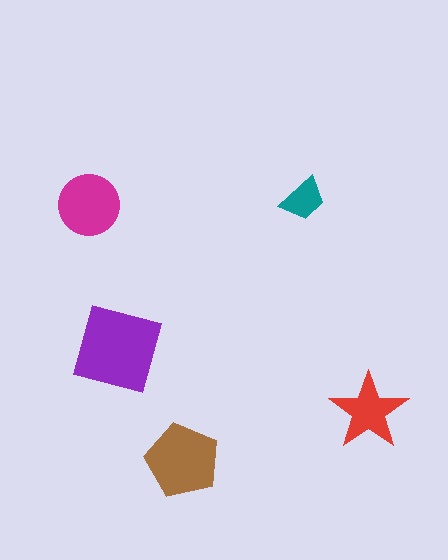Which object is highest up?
The teal trapezoid is topmost.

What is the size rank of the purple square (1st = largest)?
1st.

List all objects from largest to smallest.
The purple square, the brown pentagon, the magenta circle, the red star, the teal trapezoid.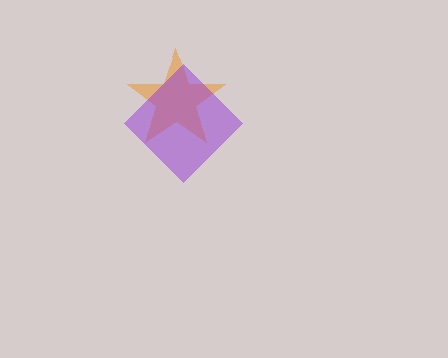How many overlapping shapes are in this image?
There are 2 overlapping shapes in the image.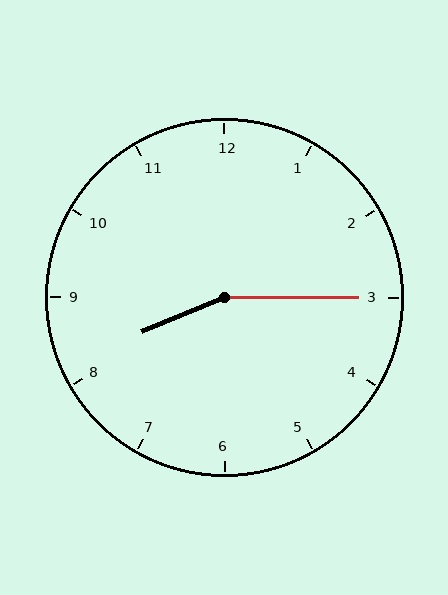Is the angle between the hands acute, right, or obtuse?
It is obtuse.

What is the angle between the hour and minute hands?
Approximately 158 degrees.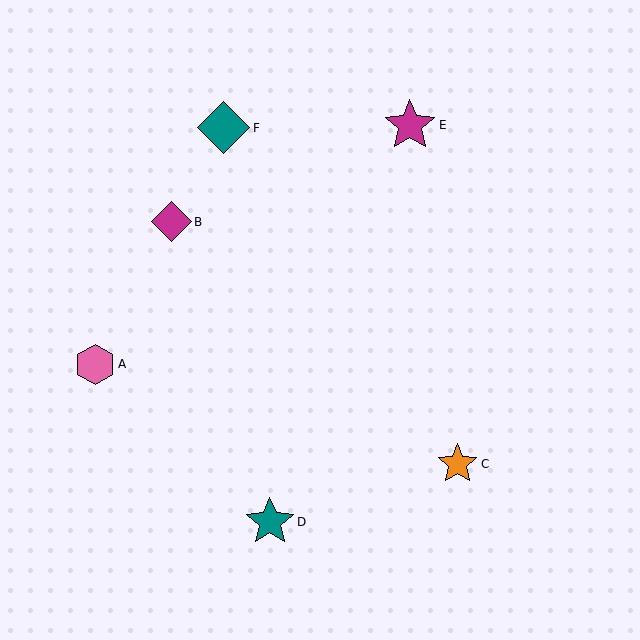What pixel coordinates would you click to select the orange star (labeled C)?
Click at (457, 464) to select the orange star C.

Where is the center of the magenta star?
The center of the magenta star is at (410, 125).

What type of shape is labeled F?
Shape F is a teal diamond.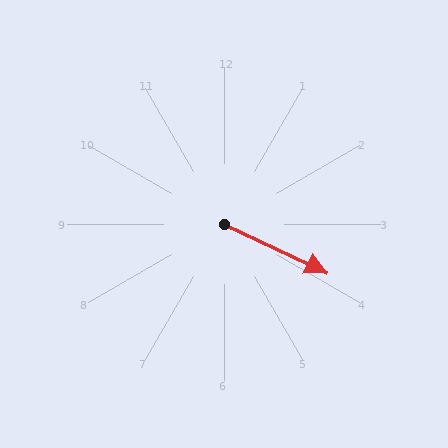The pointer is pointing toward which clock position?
Roughly 4 o'clock.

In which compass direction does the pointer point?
Southeast.